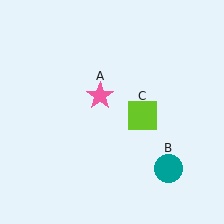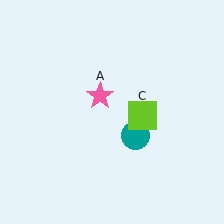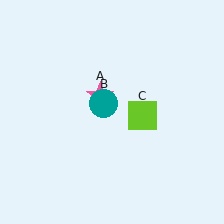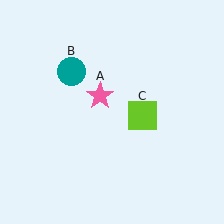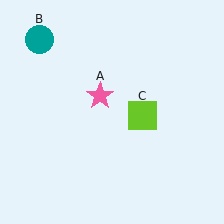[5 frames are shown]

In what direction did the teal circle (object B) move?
The teal circle (object B) moved up and to the left.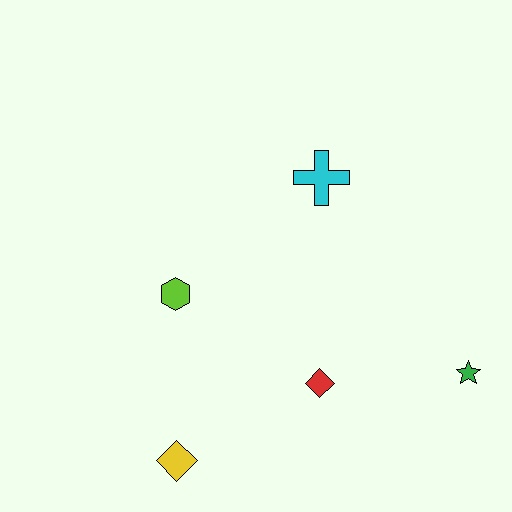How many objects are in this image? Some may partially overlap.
There are 5 objects.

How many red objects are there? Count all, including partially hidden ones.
There is 1 red object.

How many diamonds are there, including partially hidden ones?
There are 2 diamonds.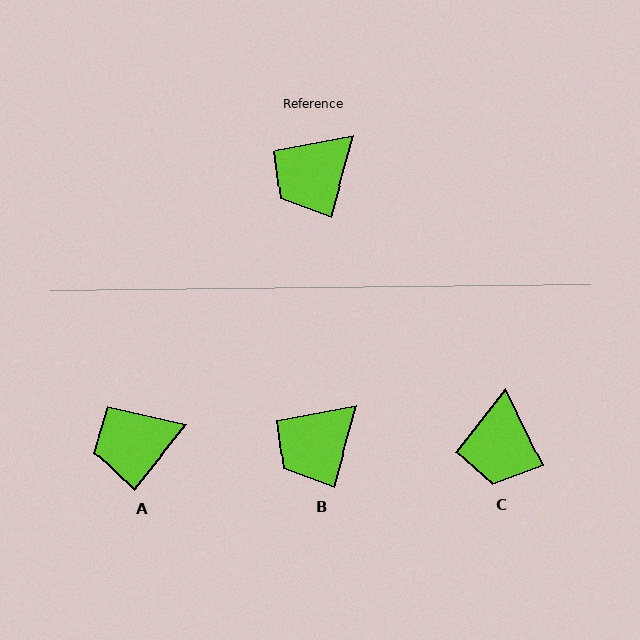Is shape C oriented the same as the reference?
No, it is off by about 41 degrees.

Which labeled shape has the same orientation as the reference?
B.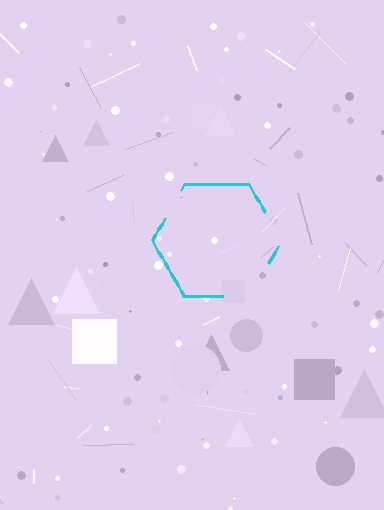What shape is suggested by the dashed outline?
The dashed outline suggests a hexagon.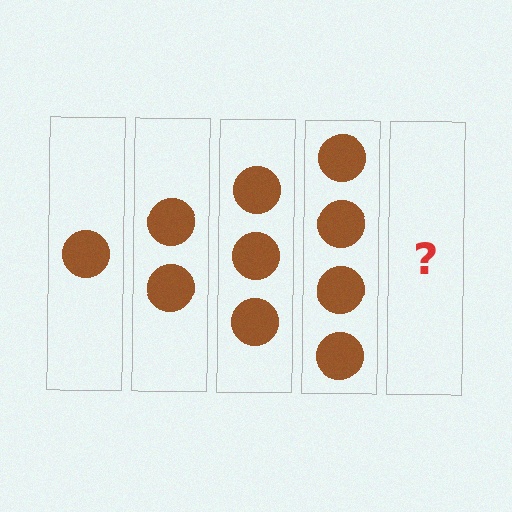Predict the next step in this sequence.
The next step is 5 circles.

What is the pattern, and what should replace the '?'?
The pattern is that each step adds one more circle. The '?' should be 5 circles.